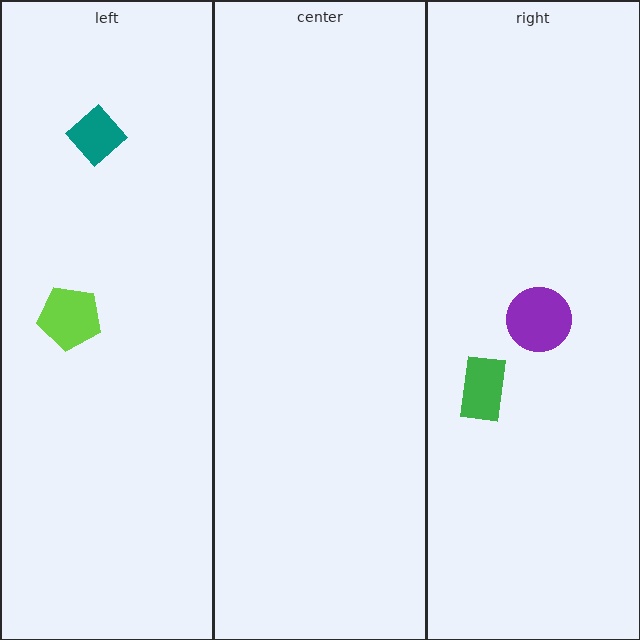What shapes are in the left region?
The lime pentagon, the teal diamond.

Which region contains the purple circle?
The right region.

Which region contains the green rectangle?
The right region.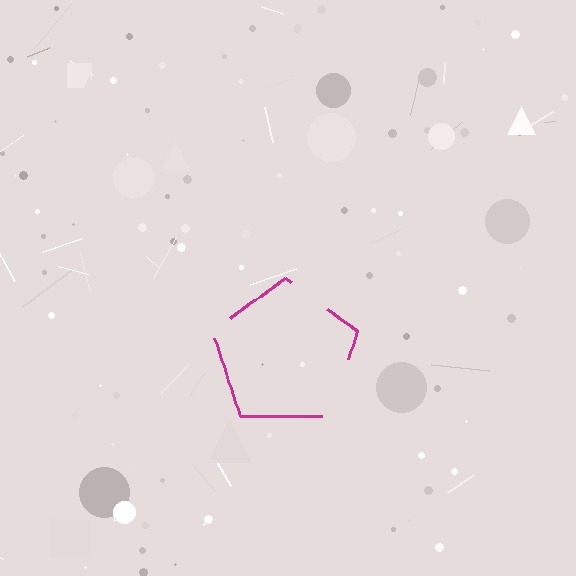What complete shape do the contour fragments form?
The contour fragments form a pentagon.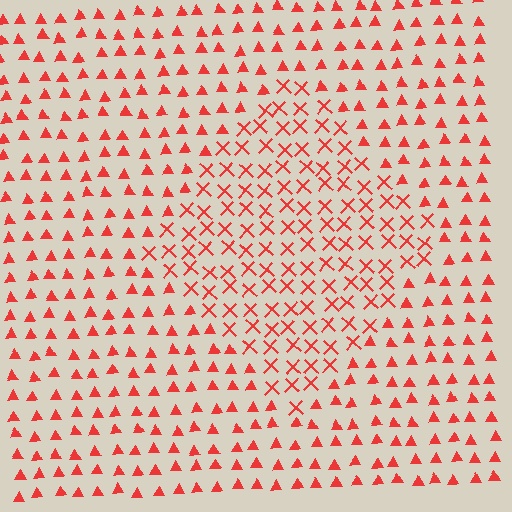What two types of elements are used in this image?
The image uses X marks inside the diamond region and triangles outside it.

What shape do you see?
I see a diamond.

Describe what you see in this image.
The image is filled with small red elements arranged in a uniform grid. A diamond-shaped region contains X marks, while the surrounding area contains triangles. The boundary is defined purely by the change in element shape.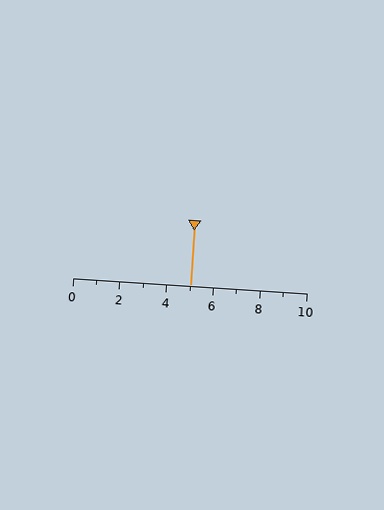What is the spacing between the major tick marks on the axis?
The major ticks are spaced 2 apart.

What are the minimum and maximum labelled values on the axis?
The axis runs from 0 to 10.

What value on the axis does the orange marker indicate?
The marker indicates approximately 5.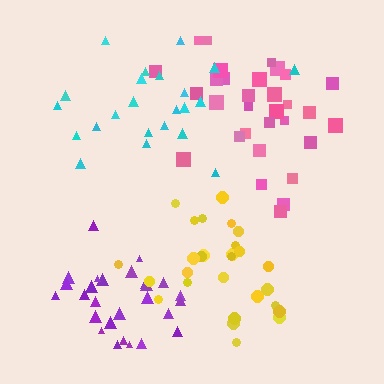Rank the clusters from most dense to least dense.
purple, pink, yellow, cyan.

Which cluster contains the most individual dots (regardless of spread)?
Pink (31).